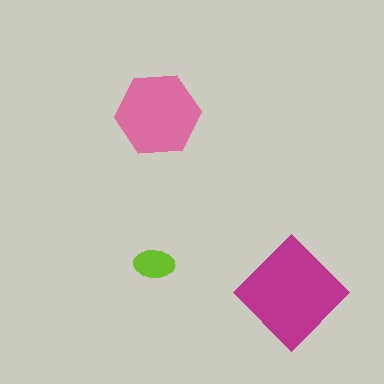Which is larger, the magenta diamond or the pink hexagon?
The magenta diamond.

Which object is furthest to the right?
The magenta diamond is rightmost.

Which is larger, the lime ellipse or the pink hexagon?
The pink hexagon.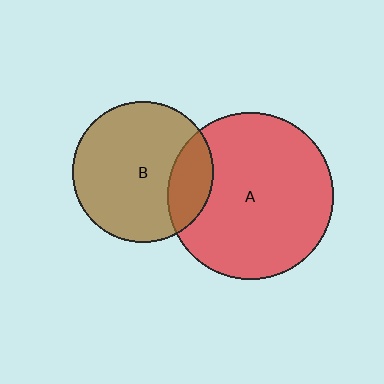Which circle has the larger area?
Circle A (red).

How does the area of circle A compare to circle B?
Approximately 1.4 times.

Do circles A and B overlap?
Yes.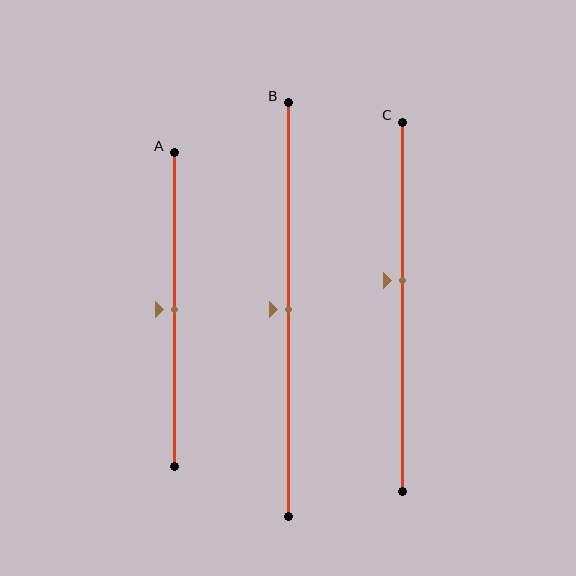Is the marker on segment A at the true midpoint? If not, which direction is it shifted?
Yes, the marker on segment A is at the true midpoint.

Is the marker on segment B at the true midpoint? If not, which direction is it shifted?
Yes, the marker on segment B is at the true midpoint.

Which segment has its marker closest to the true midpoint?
Segment A has its marker closest to the true midpoint.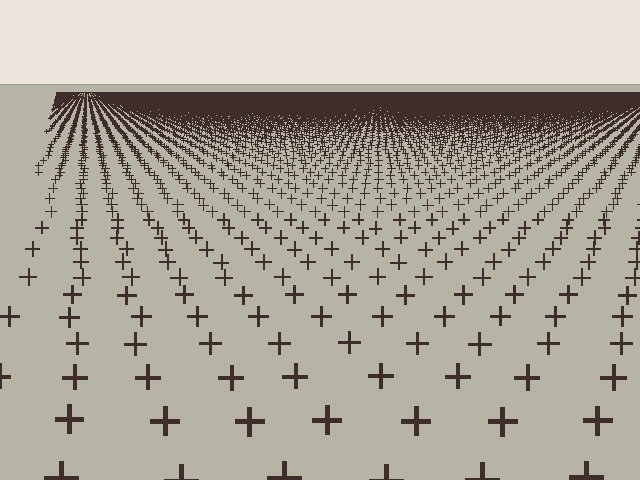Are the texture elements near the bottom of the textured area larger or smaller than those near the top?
Larger. Near the bottom, elements are closer to the viewer and appear at a bigger on-screen size.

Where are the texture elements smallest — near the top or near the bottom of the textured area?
Near the top.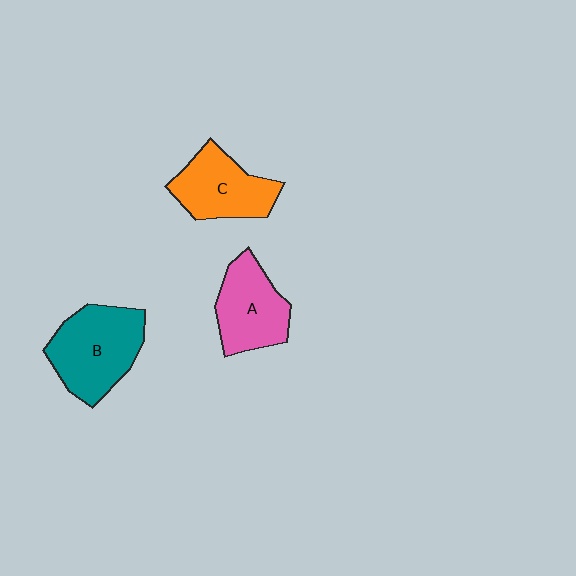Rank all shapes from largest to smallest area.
From largest to smallest: B (teal), C (orange), A (pink).